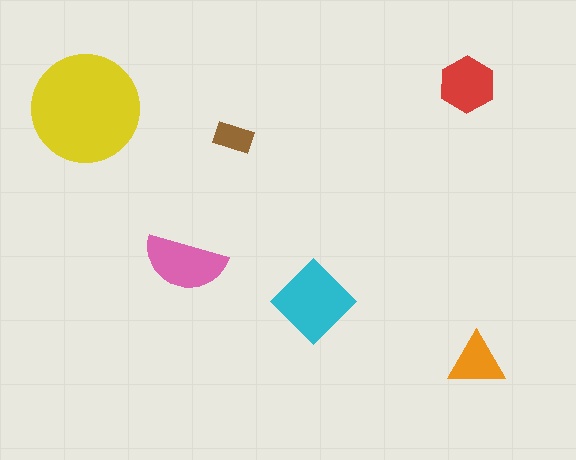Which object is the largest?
The yellow circle.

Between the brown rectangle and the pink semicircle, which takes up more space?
The pink semicircle.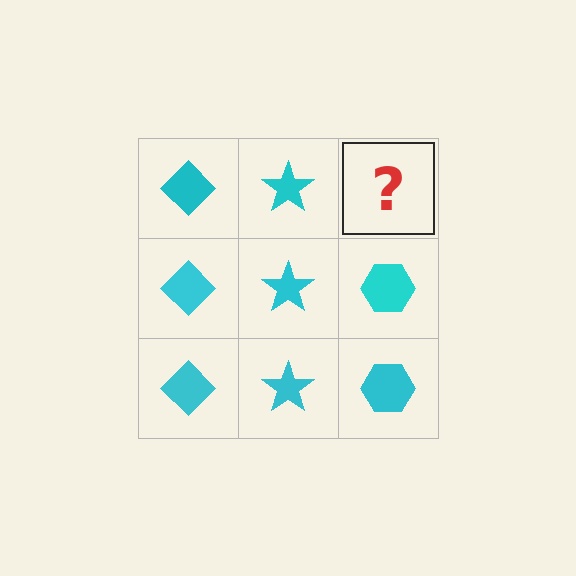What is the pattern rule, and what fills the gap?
The rule is that each column has a consistent shape. The gap should be filled with a cyan hexagon.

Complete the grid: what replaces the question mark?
The question mark should be replaced with a cyan hexagon.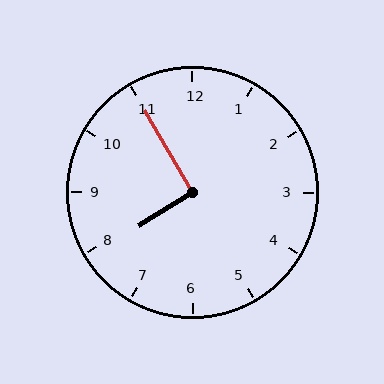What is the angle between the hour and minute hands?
Approximately 92 degrees.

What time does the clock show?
7:55.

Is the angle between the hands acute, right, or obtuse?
It is right.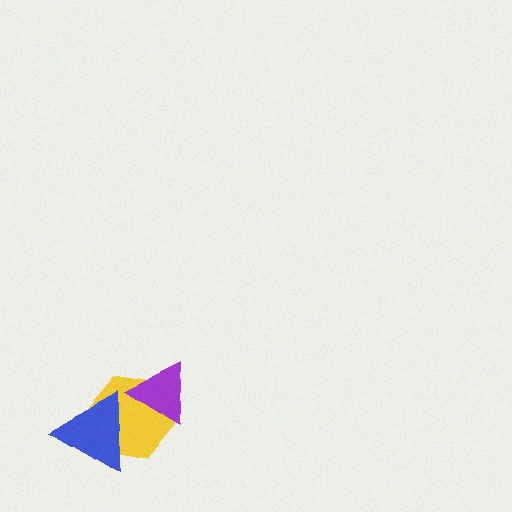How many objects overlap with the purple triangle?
1 object overlaps with the purple triangle.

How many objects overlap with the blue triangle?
1 object overlaps with the blue triangle.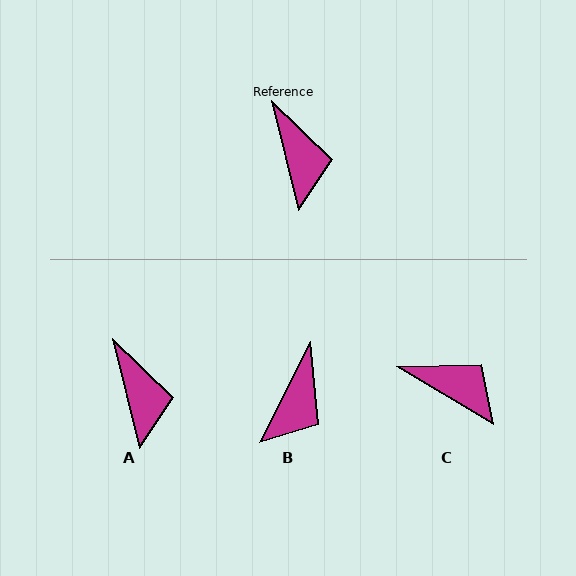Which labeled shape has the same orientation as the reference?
A.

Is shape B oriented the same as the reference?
No, it is off by about 40 degrees.